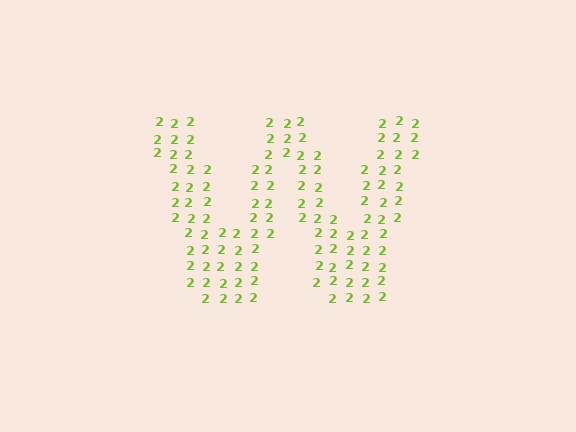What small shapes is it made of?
It is made of small digit 2's.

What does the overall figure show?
The overall figure shows the letter W.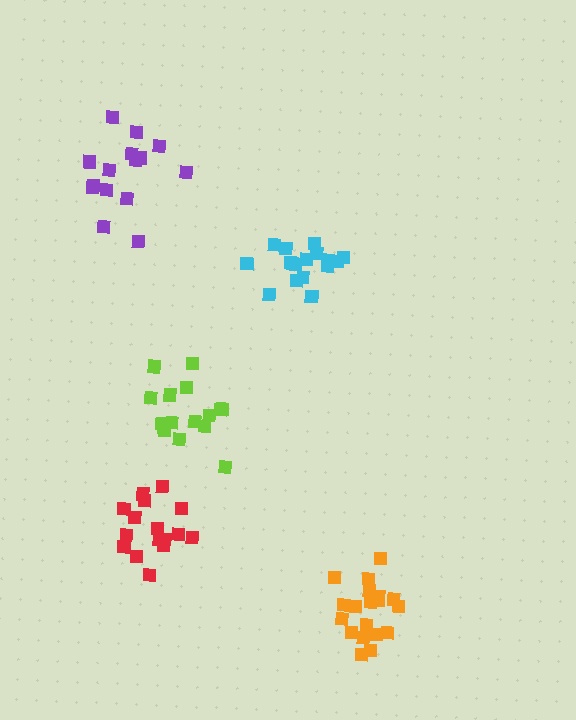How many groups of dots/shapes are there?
There are 5 groups.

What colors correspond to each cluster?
The clusters are colored: red, cyan, orange, lime, purple.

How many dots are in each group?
Group 1: 16 dots, Group 2: 17 dots, Group 3: 19 dots, Group 4: 16 dots, Group 5: 15 dots (83 total).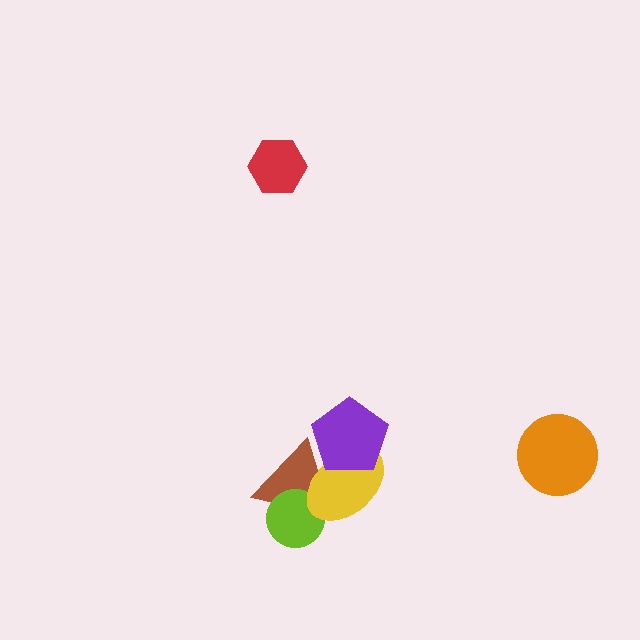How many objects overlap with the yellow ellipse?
3 objects overlap with the yellow ellipse.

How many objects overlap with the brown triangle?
3 objects overlap with the brown triangle.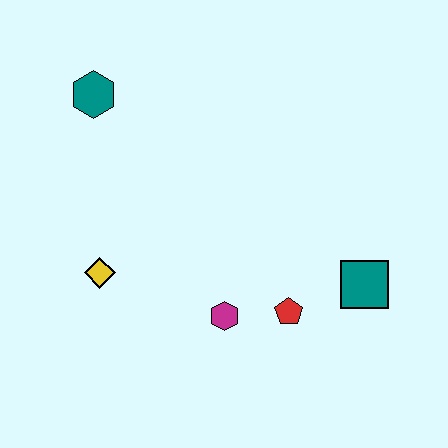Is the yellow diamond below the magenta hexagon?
No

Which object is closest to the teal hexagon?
The yellow diamond is closest to the teal hexagon.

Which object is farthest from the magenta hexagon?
The teal hexagon is farthest from the magenta hexagon.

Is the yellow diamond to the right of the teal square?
No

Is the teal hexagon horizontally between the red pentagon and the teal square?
No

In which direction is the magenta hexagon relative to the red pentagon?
The magenta hexagon is to the left of the red pentagon.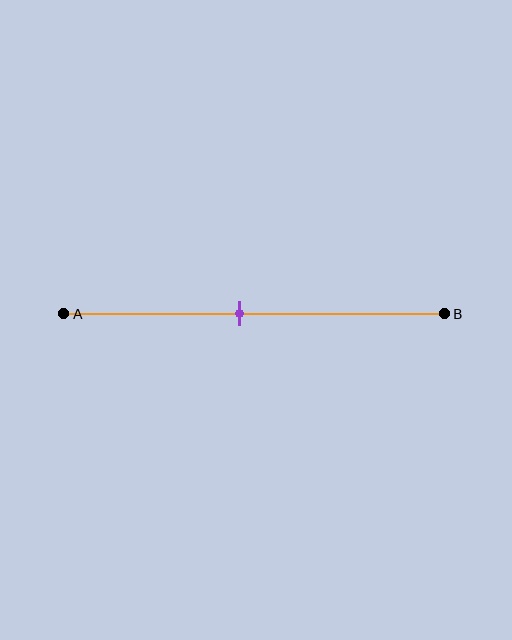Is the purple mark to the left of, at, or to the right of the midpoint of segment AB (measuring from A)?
The purple mark is to the left of the midpoint of segment AB.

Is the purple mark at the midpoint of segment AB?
No, the mark is at about 45% from A, not at the 50% midpoint.